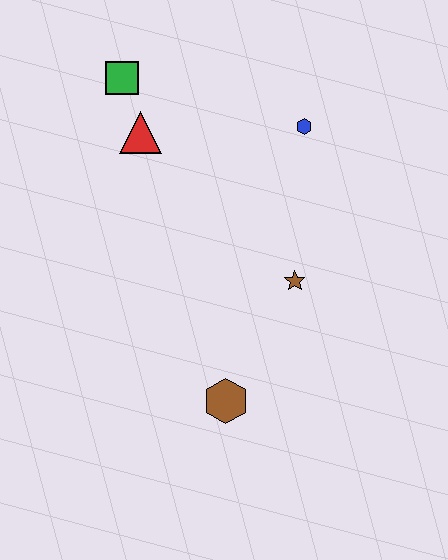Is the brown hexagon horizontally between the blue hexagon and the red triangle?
Yes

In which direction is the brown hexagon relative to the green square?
The brown hexagon is below the green square.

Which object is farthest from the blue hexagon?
The brown hexagon is farthest from the blue hexagon.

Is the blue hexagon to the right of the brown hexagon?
Yes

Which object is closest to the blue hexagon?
The brown star is closest to the blue hexagon.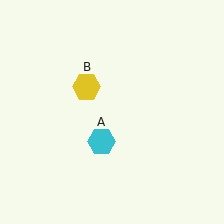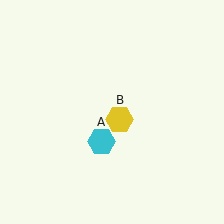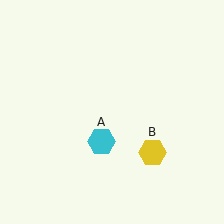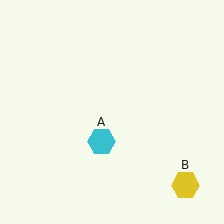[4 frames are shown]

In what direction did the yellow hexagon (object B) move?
The yellow hexagon (object B) moved down and to the right.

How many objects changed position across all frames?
1 object changed position: yellow hexagon (object B).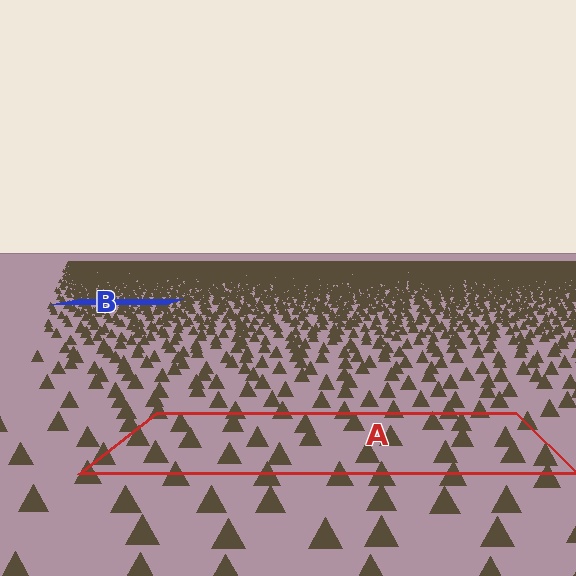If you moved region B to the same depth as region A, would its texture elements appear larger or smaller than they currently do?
They would appear larger. At a closer depth, the same texture elements are projected at a bigger on-screen size.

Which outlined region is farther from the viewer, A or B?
Region B is farther from the viewer — the texture elements inside it appear smaller and more densely packed.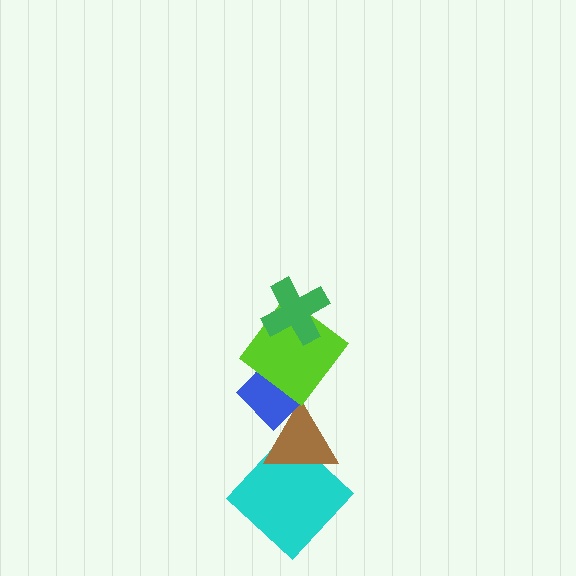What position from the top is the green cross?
The green cross is 1st from the top.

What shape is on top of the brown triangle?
The blue diamond is on top of the brown triangle.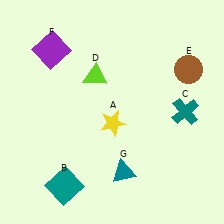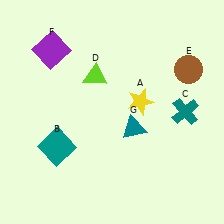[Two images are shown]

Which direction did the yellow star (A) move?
The yellow star (A) moved right.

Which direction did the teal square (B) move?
The teal square (B) moved up.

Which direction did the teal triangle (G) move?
The teal triangle (G) moved up.